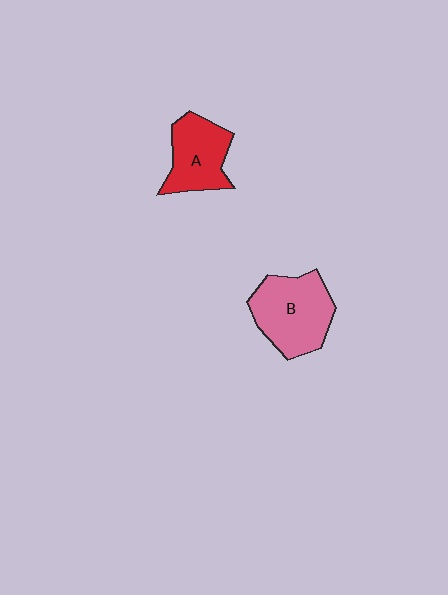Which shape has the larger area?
Shape B (pink).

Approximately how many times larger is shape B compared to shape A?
Approximately 1.3 times.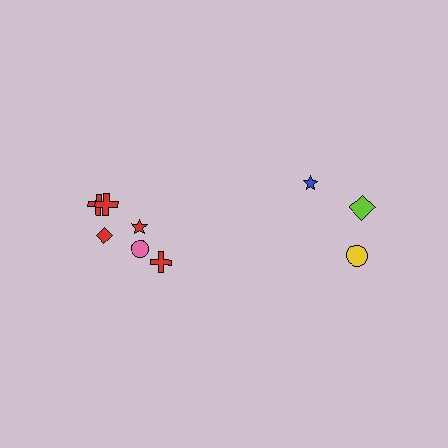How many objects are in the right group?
There are 3 objects.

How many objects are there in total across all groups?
There are 9 objects.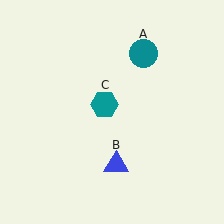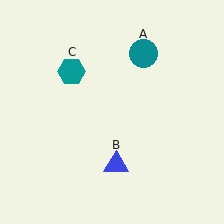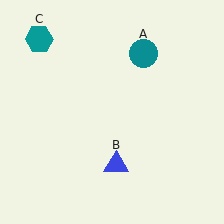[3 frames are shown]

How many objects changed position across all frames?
1 object changed position: teal hexagon (object C).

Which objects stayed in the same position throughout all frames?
Teal circle (object A) and blue triangle (object B) remained stationary.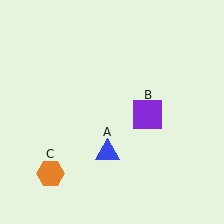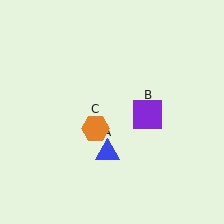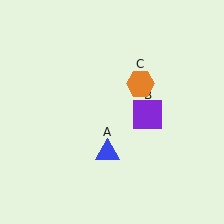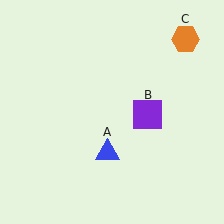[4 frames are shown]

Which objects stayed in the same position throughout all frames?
Blue triangle (object A) and purple square (object B) remained stationary.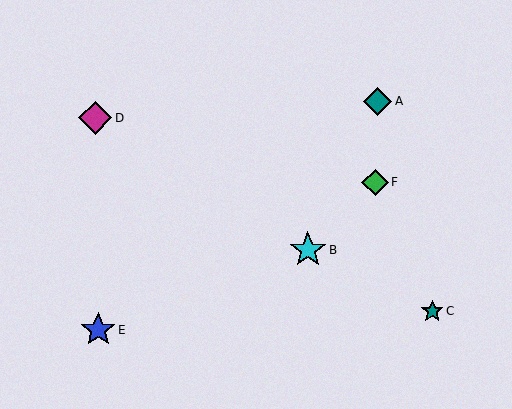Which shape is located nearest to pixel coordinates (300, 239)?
The cyan star (labeled B) at (308, 250) is nearest to that location.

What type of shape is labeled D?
Shape D is a magenta diamond.